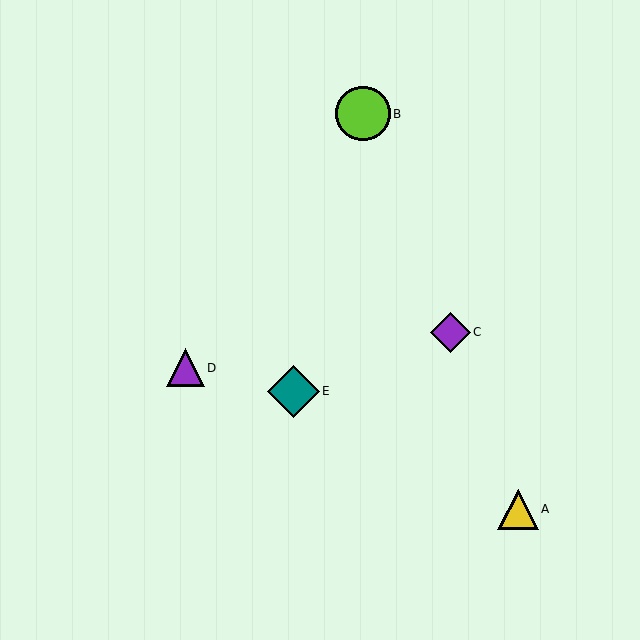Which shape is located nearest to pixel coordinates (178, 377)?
The purple triangle (labeled D) at (185, 368) is nearest to that location.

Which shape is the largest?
The lime circle (labeled B) is the largest.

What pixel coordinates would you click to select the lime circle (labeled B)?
Click at (363, 114) to select the lime circle B.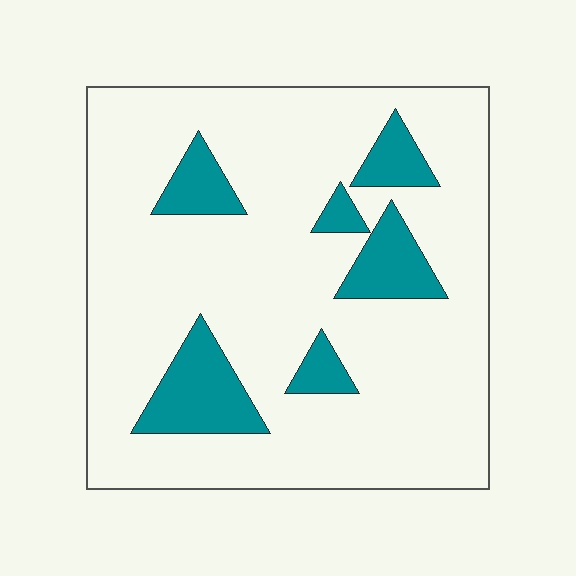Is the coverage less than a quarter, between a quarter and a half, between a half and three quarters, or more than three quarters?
Less than a quarter.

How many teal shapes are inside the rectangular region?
6.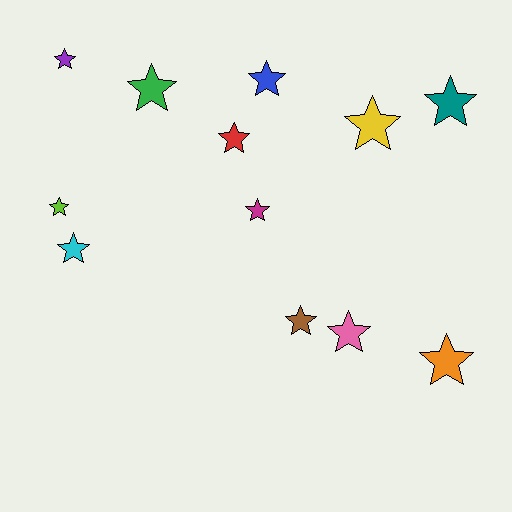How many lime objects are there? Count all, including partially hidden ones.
There is 1 lime object.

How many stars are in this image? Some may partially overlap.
There are 12 stars.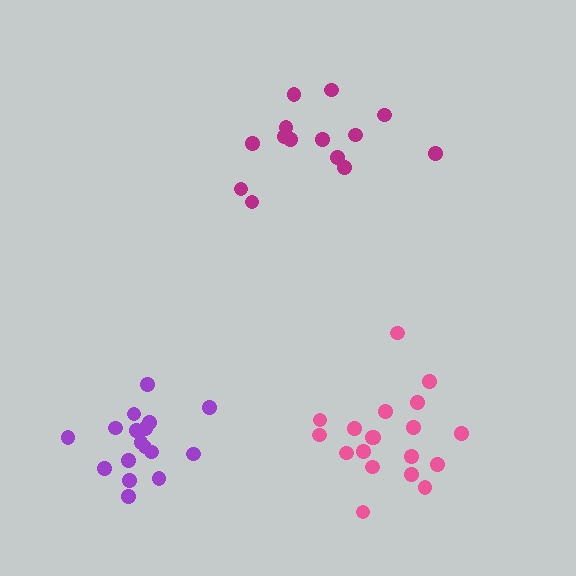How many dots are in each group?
Group 1: 19 dots, Group 2: 14 dots, Group 3: 17 dots (50 total).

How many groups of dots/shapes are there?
There are 3 groups.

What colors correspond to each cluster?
The clusters are colored: pink, magenta, purple.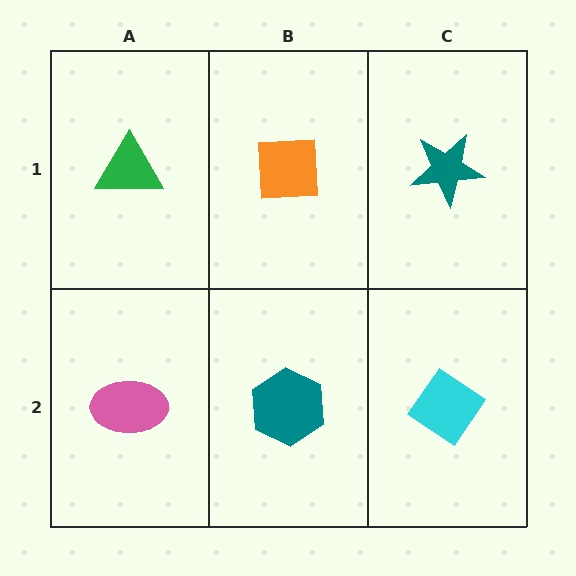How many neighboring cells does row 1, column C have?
2.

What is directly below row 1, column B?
A teal hexagon.